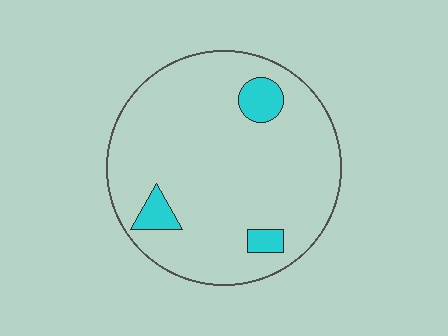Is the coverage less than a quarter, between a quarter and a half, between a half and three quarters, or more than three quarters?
Less than a quarter.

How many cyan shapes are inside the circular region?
3.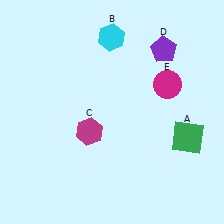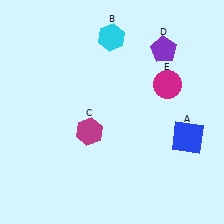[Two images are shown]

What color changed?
The square (A) changed from green in Image 1 to blue in Image 2.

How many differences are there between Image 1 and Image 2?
There is 1 difference between the two images.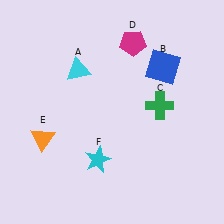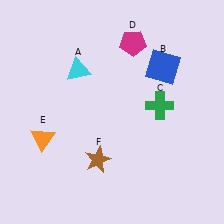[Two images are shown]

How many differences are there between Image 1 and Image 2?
There is 1 difference between the two images.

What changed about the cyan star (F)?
In Image 1, F is cyan. In Image 2, it changed to brown.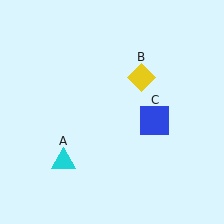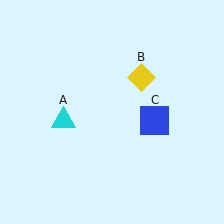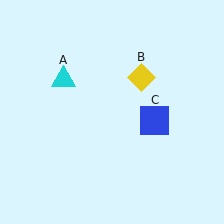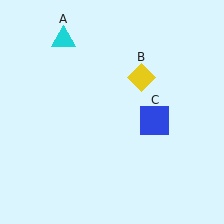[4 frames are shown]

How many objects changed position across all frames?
1 object changed position: cyan triangle (object A).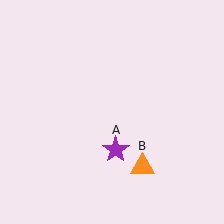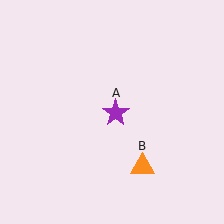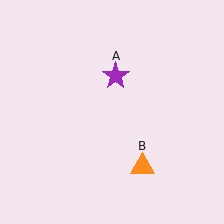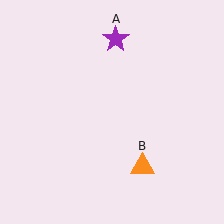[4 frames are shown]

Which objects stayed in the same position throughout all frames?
Orange triangle (object B) remained stationary.